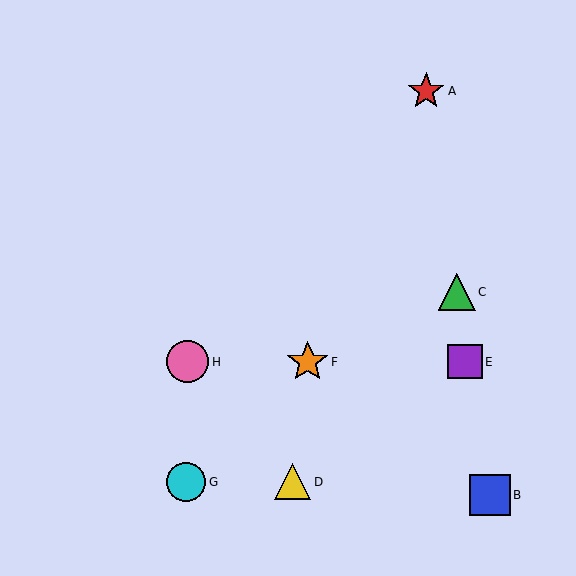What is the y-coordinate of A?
Object A is at y≈91.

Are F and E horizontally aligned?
Yes, both are at y≈362.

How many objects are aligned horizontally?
3 objects (E, F, H) are aligned horizontally.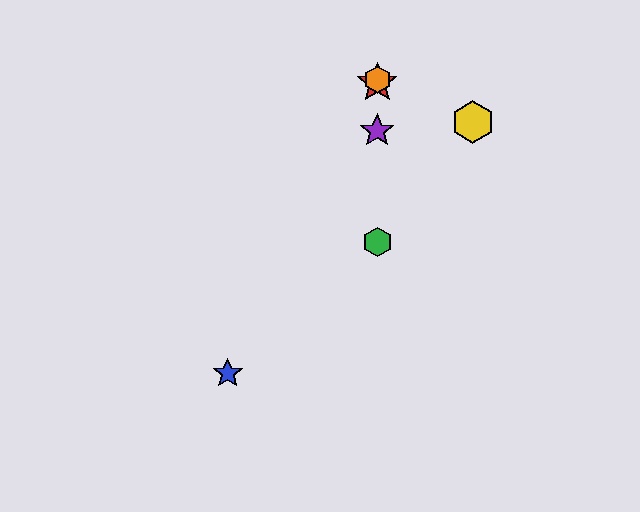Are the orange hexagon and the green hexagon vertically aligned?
Yes, both are at x≈377.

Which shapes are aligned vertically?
The red star, the green hexagon, the purple star, the orange hexagon are aligned vertically.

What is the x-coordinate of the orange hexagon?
The orange hexagon is at x≈377.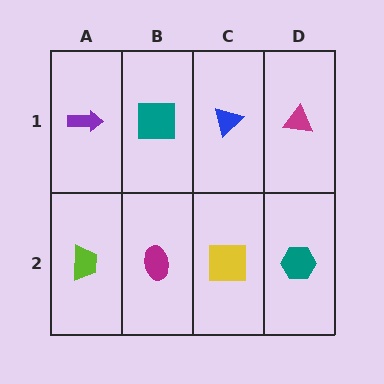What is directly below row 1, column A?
A lime trapezoid.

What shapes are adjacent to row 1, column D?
A teal hexagon (row 2, column D), a blue triangle (row 1, column C).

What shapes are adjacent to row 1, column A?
A lime trapezoid (row 2, column A), a teal square (row 1, column B).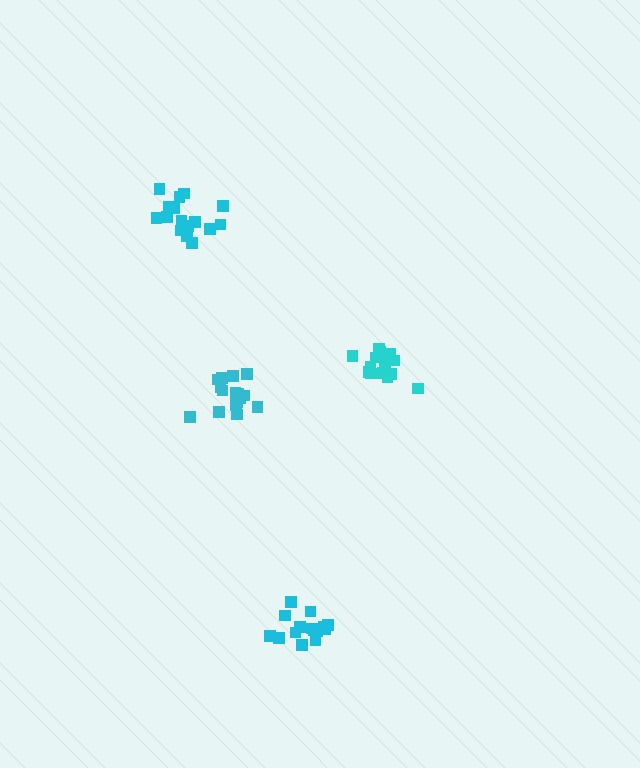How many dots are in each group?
Group 1: 16 dots, Group 2: 15 dots, Group 3: 17 dots, Group 4: 15 dots (63 total).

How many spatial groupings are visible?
There are 4 spatial groupings.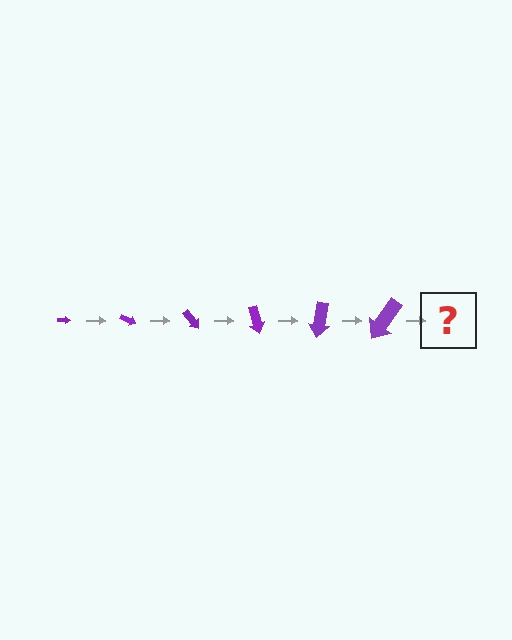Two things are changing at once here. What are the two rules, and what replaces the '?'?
The two rules are that the arrow grows larger each step and it rotates 25 degrees each step. The '?' should be an arrow, larger than the previous one and rotated 150 degrees from the start.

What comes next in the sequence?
The next element should be an arrow, larger than the previous one and rotated 150 degrees from the start.